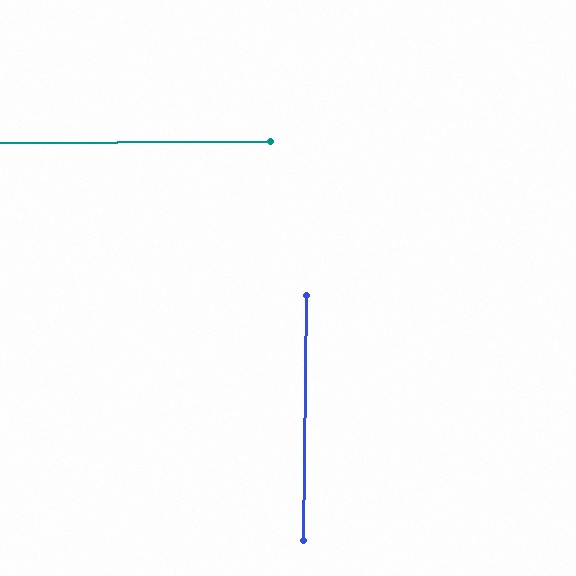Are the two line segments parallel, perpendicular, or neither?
Perpendicular — they meet at approximately 89°.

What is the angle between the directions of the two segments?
Approximately 89 degrees.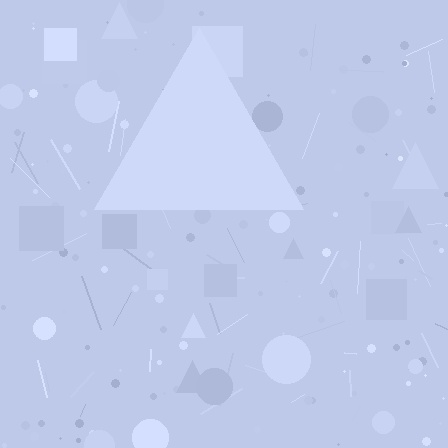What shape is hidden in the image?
A triangle is hidden in the image.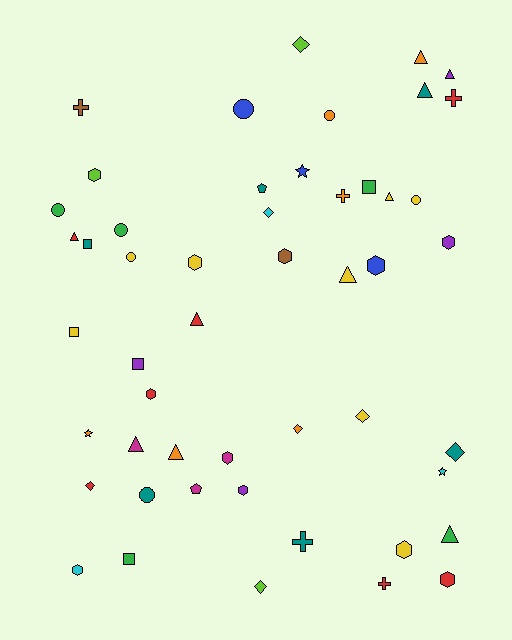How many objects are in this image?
There are 50 objects.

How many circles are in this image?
There are 7 circles.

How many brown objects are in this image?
There are 2 brown objects.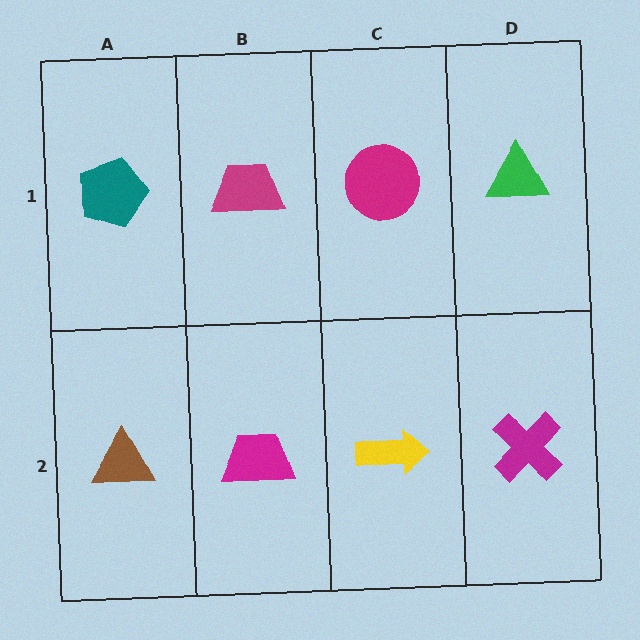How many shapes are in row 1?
4 shapes.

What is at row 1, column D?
A green triangle.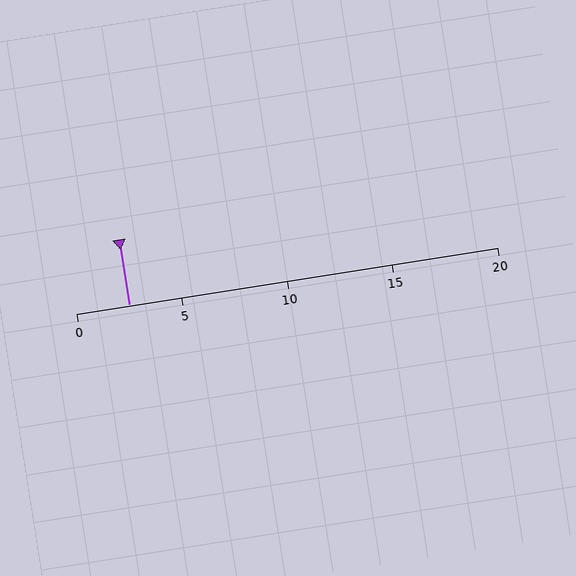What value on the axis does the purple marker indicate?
The marker indicates approximately 2.5.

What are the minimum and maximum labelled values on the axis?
The axis runs from 0 to 20.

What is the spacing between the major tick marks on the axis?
The major ticks are spaced 5 apart.